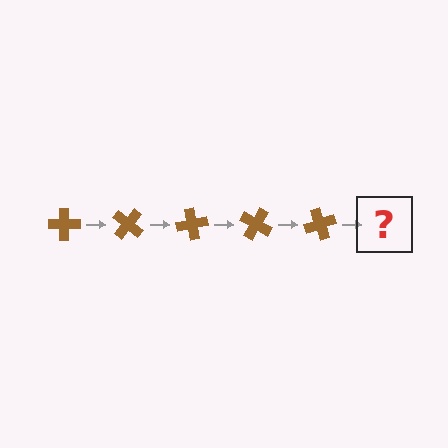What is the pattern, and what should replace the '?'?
The pattern is that the cross rotates 40 degrees each step. The '?' should be a brown cross rotated 200 degrees.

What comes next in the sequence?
The next element should be a brown cross rotated 200 degrees.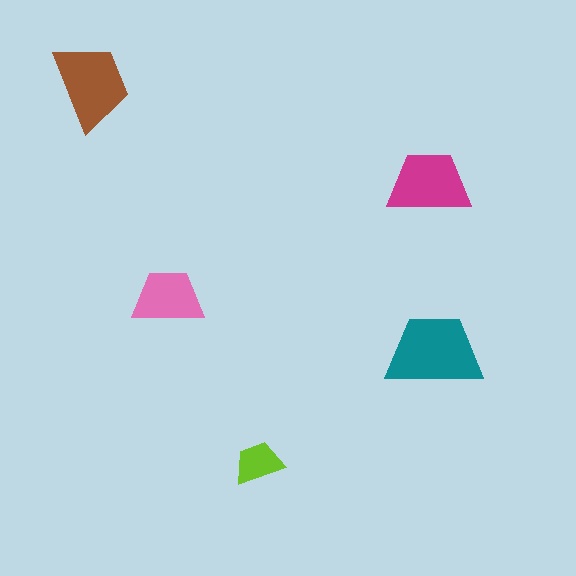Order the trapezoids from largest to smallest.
the teal one, the brown one, the magenta one, the pink one, the lime one.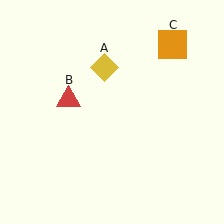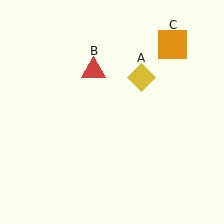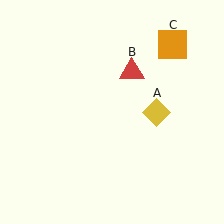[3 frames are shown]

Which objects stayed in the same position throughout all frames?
Orange square (object C) remained stationary.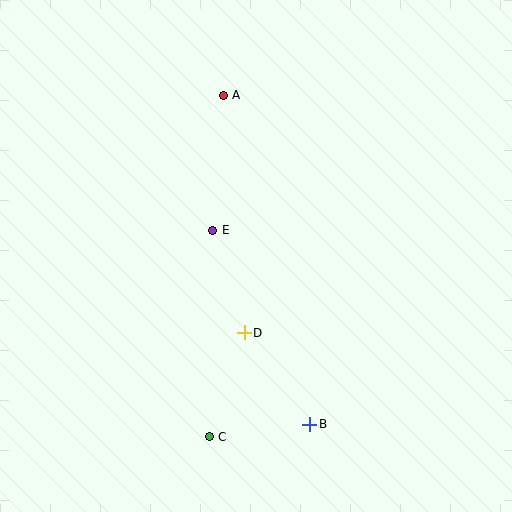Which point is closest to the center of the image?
Point E at (213, 230) is closest to the center.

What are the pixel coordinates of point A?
Point A is at (223, 95).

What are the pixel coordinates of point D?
Point D is at (244, 333).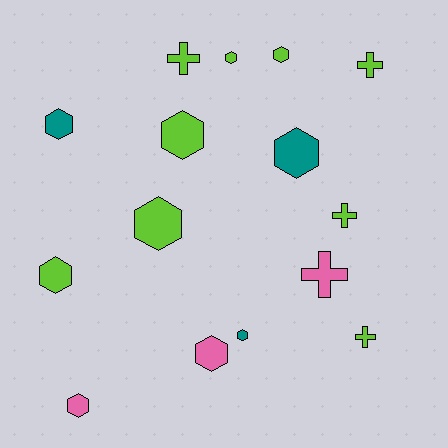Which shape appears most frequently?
Hexagon, with 10 objects.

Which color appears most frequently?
Lime, with 9 objects.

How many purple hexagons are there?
There are no purple hexagons.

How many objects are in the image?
There are 15 objects.